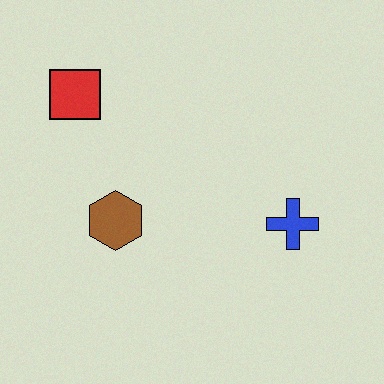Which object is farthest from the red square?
The blue cross is farthest from the red square.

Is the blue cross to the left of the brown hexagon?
No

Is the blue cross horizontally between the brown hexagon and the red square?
No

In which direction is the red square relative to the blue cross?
The red square is to the left of the blue cross.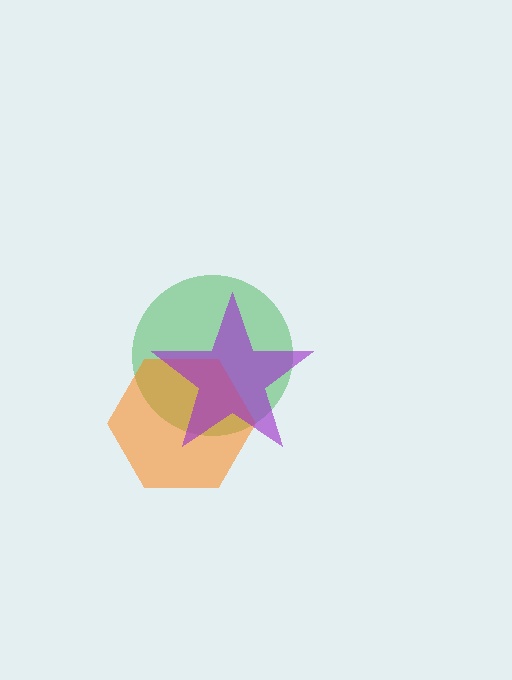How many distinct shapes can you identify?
There are 3 distinct shapes: a green circle, an orange hexagon, a purple star.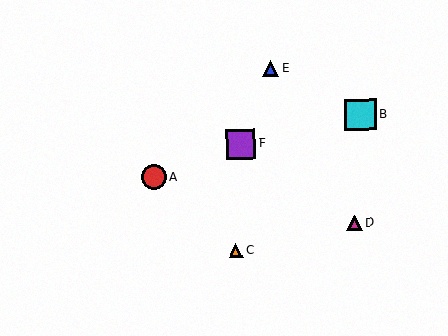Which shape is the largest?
The cyan square (labeled B) is the largest.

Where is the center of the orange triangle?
The center of the orange triangle is at (236, 250).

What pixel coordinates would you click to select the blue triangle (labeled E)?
Click at (271, 69) to select the blue triangle E.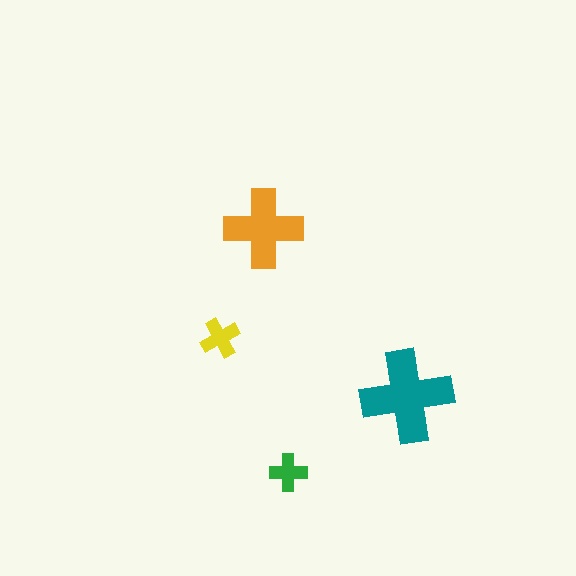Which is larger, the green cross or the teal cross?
The teal one.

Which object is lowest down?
The green cross is bottommost.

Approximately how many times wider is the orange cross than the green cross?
About 2 times wider.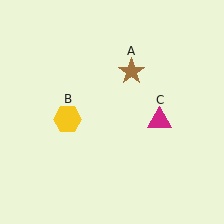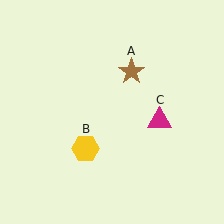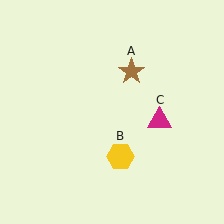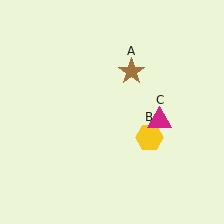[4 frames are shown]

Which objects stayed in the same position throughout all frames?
Brown star (object A) and magenta triangle (object C) remained stationary.